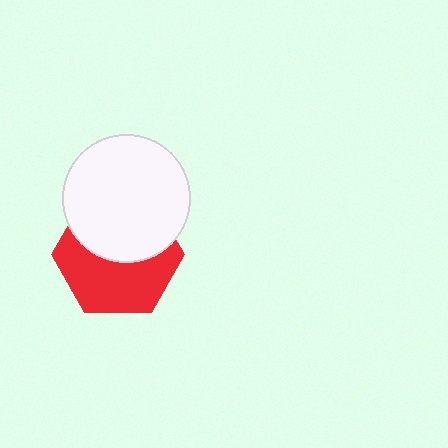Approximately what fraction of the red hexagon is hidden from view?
Roughly 46% of the red hexagon is hidden behind the white circle.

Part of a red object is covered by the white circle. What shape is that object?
It is a hexagon.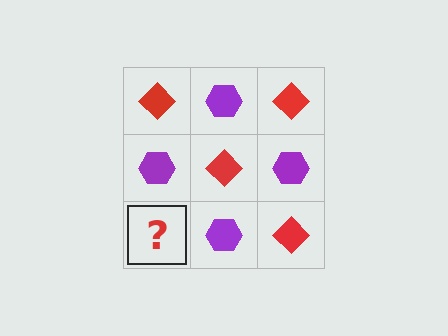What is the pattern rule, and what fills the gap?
The rule is that it alternates red diamond and purple hexagon in a checkerboard pattern. The gap should be filled with a red diamond.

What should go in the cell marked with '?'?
The missing cell should contain a red diamond.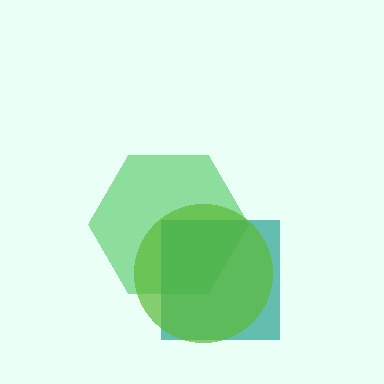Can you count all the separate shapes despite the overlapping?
Yes, there are 3 separate shapes.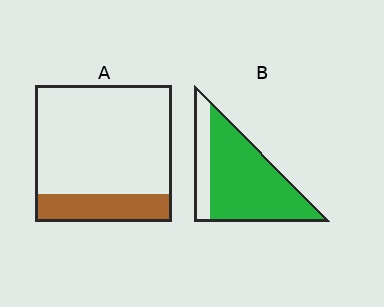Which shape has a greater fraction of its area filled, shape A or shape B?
Shape B.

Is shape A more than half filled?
No.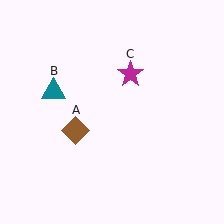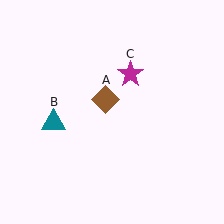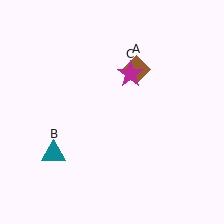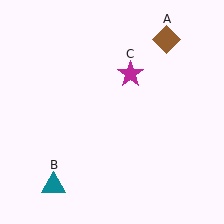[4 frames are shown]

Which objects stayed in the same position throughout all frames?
Magenta star (object C) remained stationary.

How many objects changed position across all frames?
2 objects changed position: brown diamond (object A), teal triangle (object B).